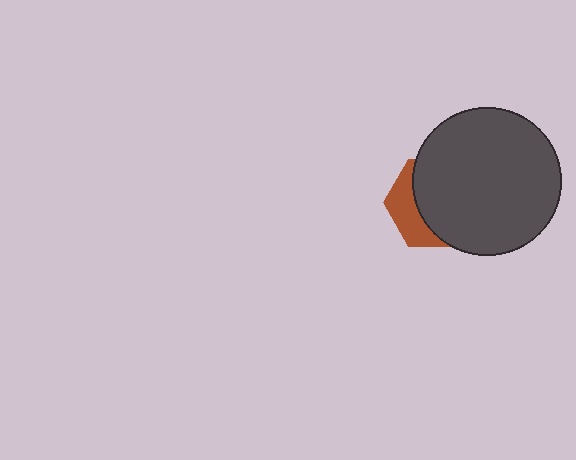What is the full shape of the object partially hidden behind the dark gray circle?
The partially hidden object is a brown hexagon.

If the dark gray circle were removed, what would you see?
You would see the complete brown hexagon.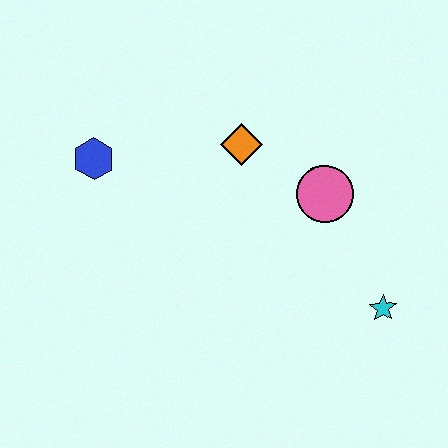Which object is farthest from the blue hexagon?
The cyan star is farthest from the blue hexagon.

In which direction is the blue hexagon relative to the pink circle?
The blue hexagon is to the left of the pink circle.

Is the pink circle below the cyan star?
No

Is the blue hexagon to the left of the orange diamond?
Yes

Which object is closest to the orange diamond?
The pink circle is closest to the orange diamond.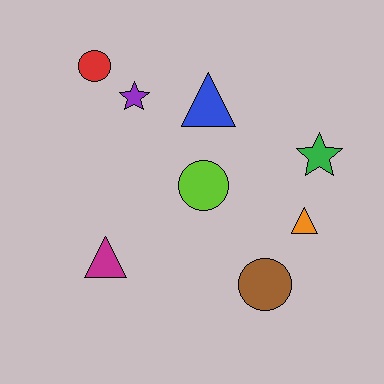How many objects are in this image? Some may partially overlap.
There are 8 objects.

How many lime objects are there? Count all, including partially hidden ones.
There is 1 lime object.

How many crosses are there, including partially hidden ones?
There are no crosses.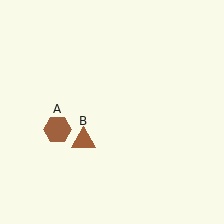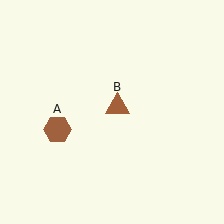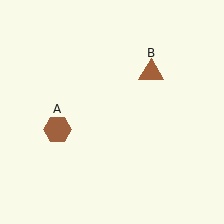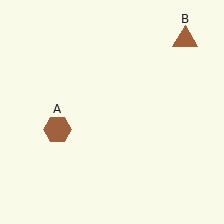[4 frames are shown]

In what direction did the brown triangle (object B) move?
The brown triangle (object B) moved up and to the right.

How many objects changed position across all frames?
1 object changed position: brown triangle (object B).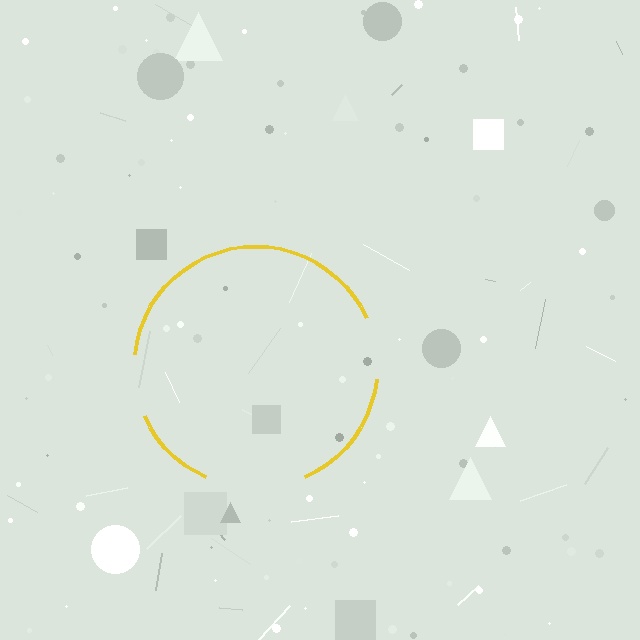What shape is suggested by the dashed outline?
The dashed outline suggests a circle.